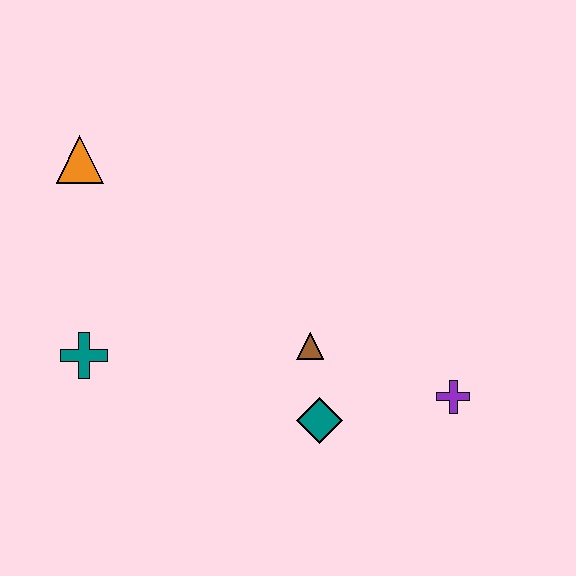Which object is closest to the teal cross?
The orange triangle is closest to the teal cross.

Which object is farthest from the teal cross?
The purple cross is farthest from the teal cross.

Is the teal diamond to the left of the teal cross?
No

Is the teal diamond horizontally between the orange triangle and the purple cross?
Yes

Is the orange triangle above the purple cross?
Yes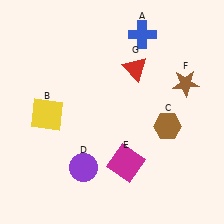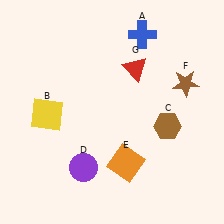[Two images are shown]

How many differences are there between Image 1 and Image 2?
There is 1 difference between the two images.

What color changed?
The square (E) changed from magenta in Image 1 to orange in Image 2.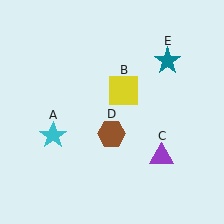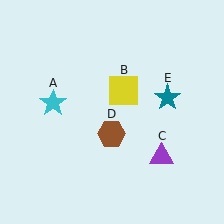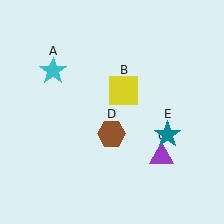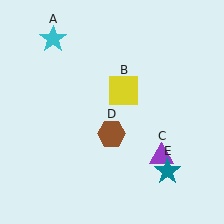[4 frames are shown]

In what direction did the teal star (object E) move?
The teal star (object E) moved down.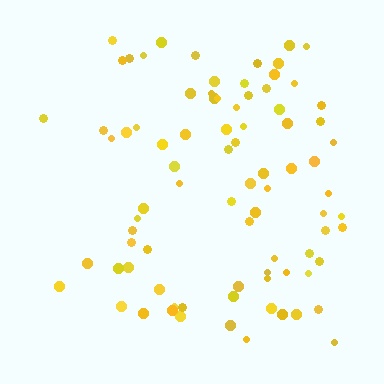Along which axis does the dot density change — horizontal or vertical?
Horizontal.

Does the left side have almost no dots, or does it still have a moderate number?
Still a moderate number, just noticeably fewer than the right.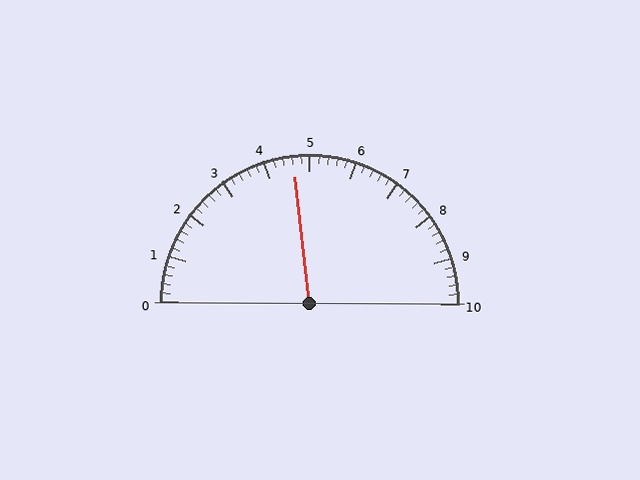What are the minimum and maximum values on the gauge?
The gauge ranges from 0 to 10.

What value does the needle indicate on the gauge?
The needle indicates approximately 4.6.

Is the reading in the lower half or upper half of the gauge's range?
The reading is in the lower half of the range (0 to 10).